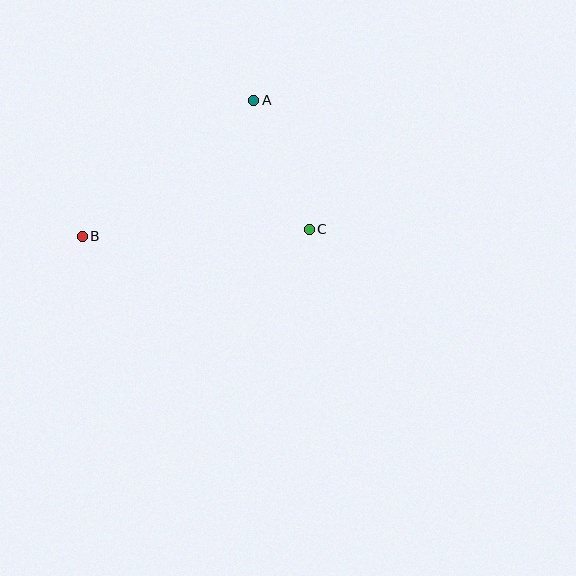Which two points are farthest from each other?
Points B and C are farthest from each other.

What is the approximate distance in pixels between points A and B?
The distance between A and B is approximately 219 pixels.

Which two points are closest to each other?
Points A and C are closest to each other.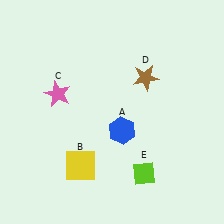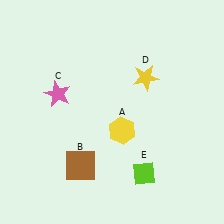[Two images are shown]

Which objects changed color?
A changed from blue to yellow. B changed from yellow to brown. D changed from brown to yellow.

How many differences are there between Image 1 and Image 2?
There are 3 differences between the two images.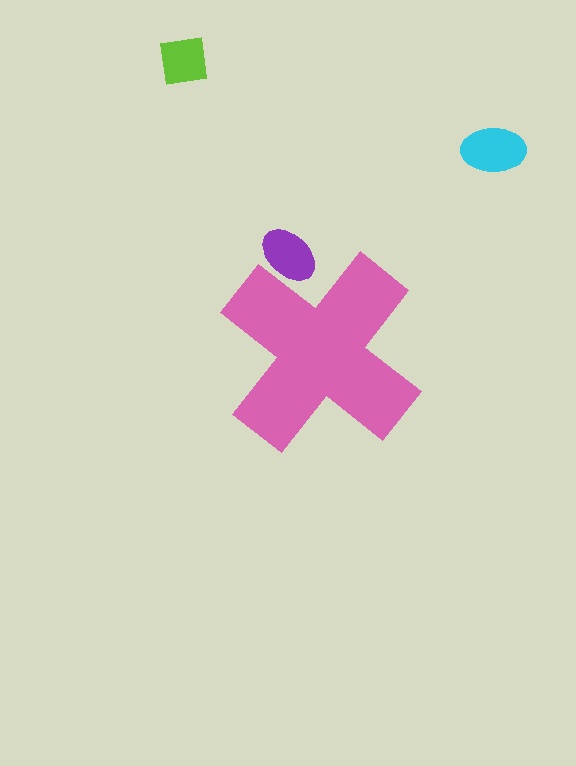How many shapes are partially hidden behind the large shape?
1 shape is partially hidden.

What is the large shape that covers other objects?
A pink cross.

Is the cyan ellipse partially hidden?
No, the cyan ellipse is fully visible.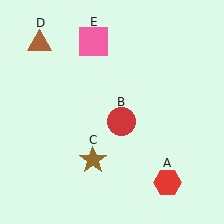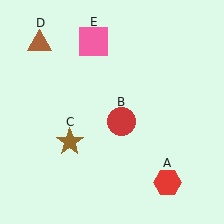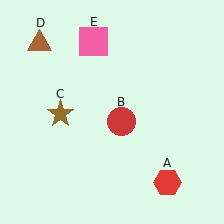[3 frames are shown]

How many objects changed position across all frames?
1 object changed position: brown star (object C).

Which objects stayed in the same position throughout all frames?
Red hexagon (object A) and red circle (object B) and brown triangle (object D) and pink square (object E) remained stationary.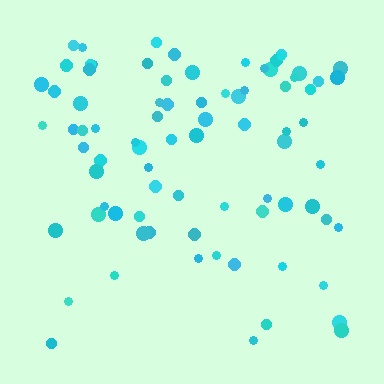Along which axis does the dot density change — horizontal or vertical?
Vertical.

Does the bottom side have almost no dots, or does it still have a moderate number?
Still a moderate number, just noticeably fewer than the top.